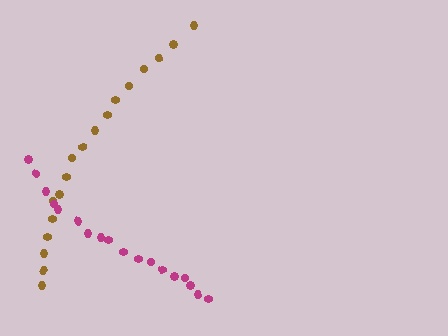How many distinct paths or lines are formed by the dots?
There are 2 distinct paths.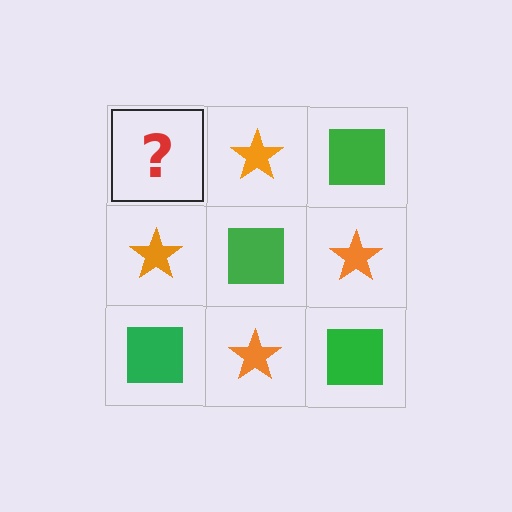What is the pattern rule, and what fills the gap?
The rule is that it alternates green square and orange star in a checkerboard pattern. The gap should be filled with a green square.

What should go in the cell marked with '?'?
The missing cell should contain a green square.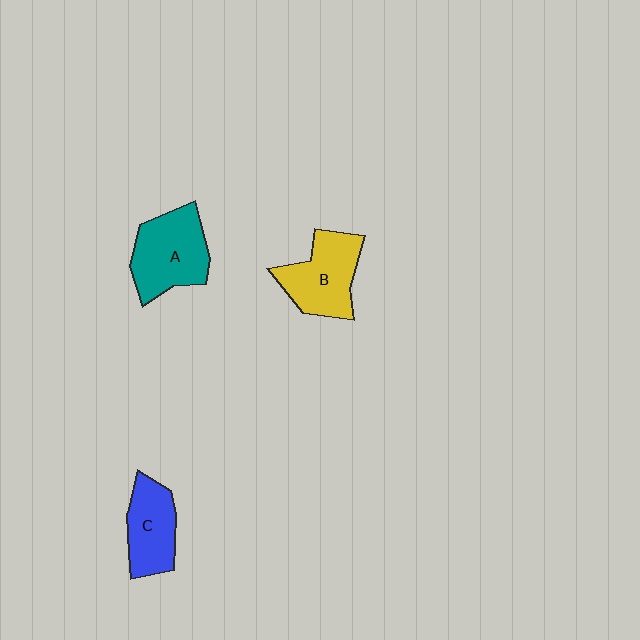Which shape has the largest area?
Shape A (teal).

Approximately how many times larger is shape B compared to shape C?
Approximately 1.2 times.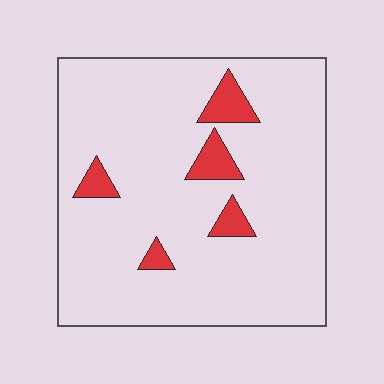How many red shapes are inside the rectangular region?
5.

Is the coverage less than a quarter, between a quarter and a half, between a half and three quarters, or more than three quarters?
Less than a quarter.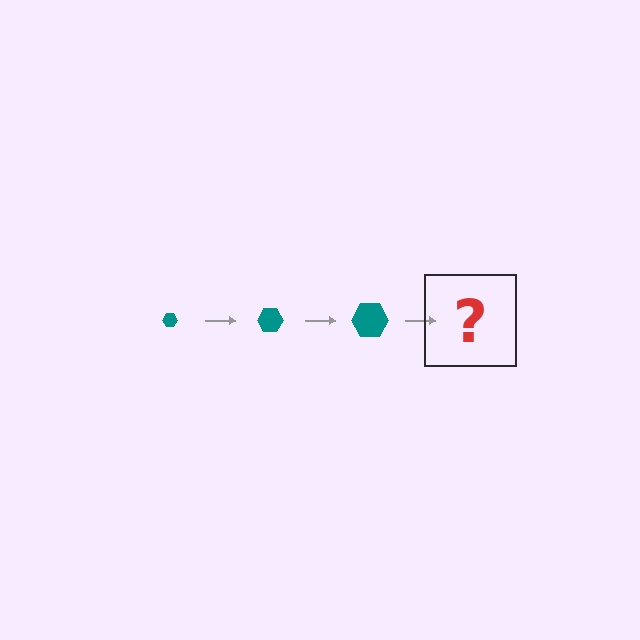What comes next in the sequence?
The next element should be a teal hexagon, larger than the previous one.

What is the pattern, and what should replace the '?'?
The pattern is that the hexagon gets progressively larger each step. The '?' should be a teal hexagon, larger than the previous one.